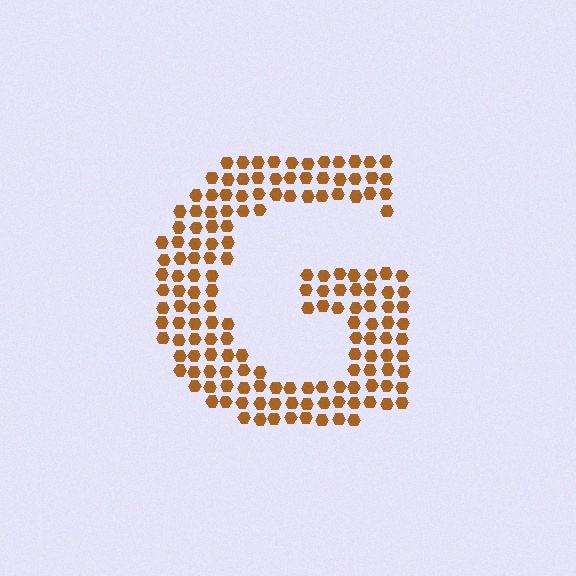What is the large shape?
The large shape is the letter G.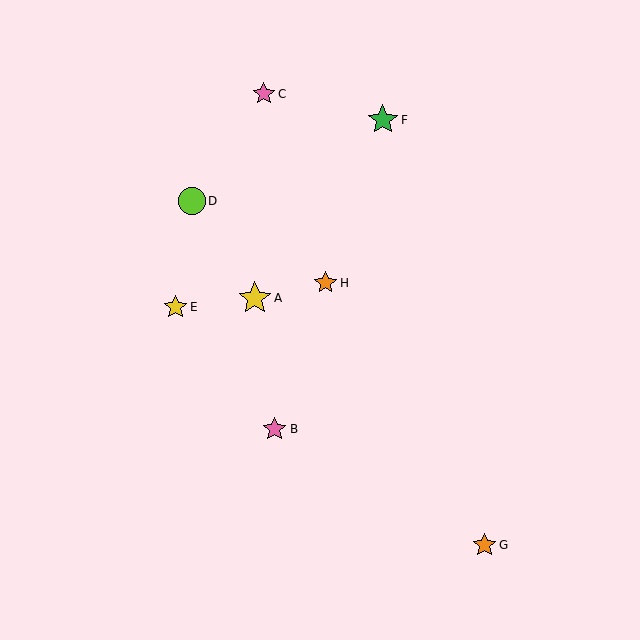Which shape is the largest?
The yellow star (labeled A) is the largest.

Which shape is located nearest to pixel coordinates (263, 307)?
The yellow star (labeled A) at (255, 298) is nearest to that location.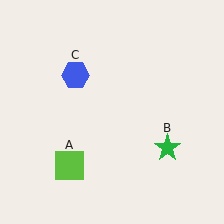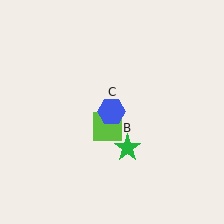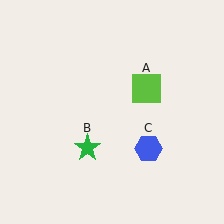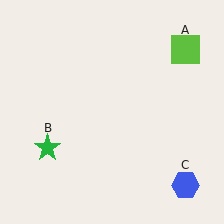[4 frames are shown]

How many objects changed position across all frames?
3 objects changed position: lime square (object A), green star (object B), blue hexagon (object C).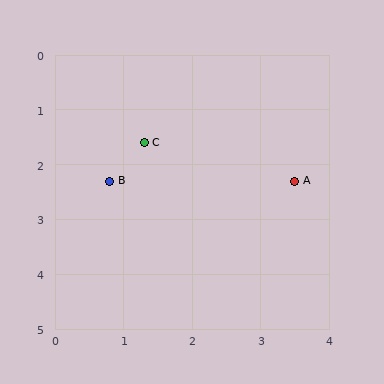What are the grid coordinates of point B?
Point B is at approximately (0.8, 2.3).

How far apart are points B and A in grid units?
Points B and A are about 2.7 grid units apart.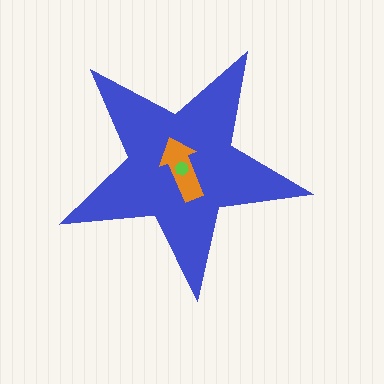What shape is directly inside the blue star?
The orange arrow.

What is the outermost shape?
The blue star.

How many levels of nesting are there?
3.